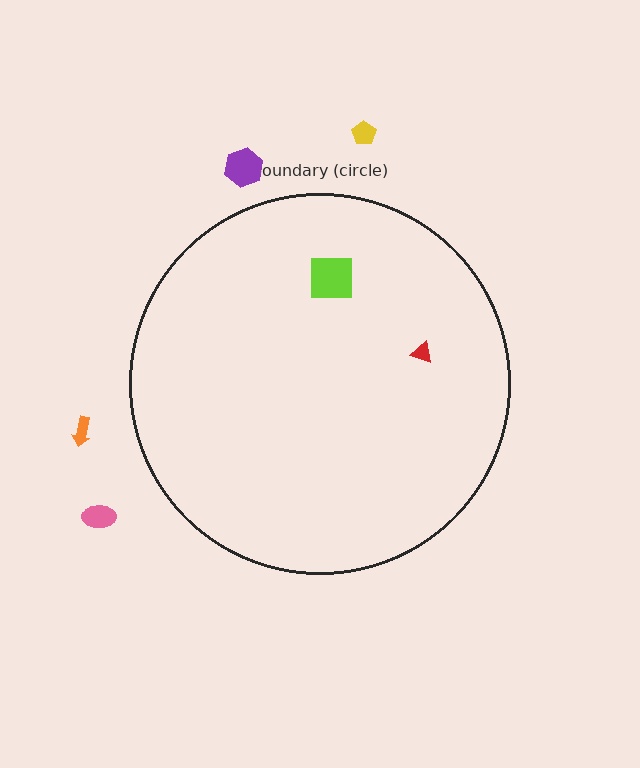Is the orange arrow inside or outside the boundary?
Outside.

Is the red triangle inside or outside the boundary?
Inside.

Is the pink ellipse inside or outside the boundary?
Outside.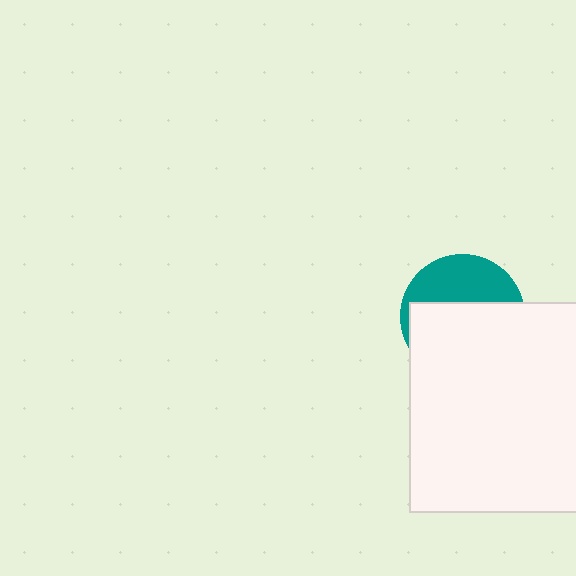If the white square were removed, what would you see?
You would see the complete teal circle.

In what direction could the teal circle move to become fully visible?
The teal circle could move up. That would shift it out from behind the white square entirely.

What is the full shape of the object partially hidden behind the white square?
The partially hidden object is a teal circle.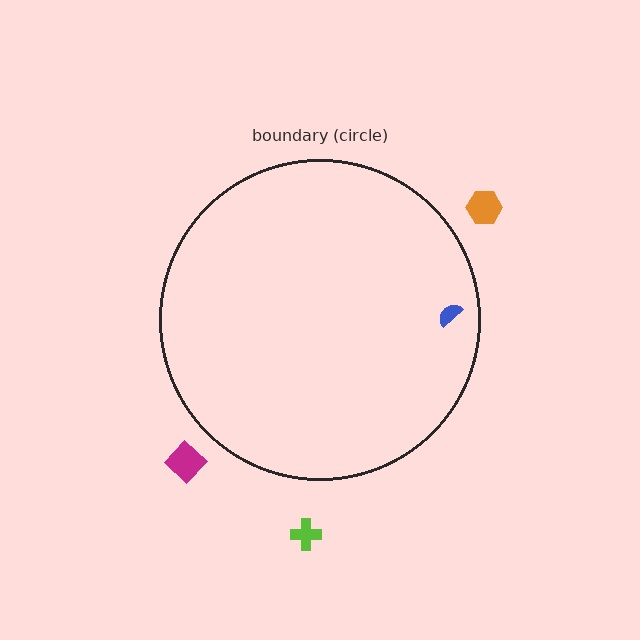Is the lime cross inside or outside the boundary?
Outside.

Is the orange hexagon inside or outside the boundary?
Outside.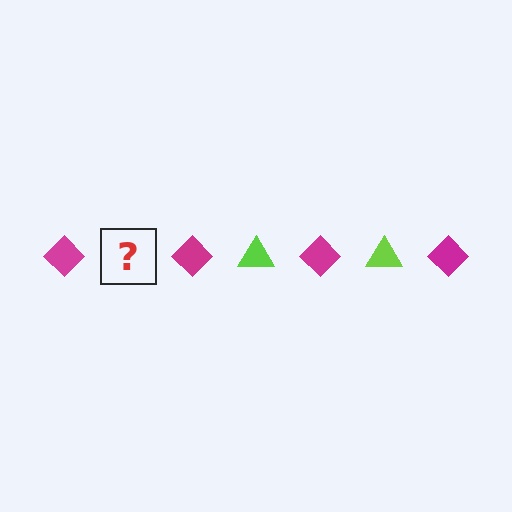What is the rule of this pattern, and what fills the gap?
The rule is that the pattern alternates between magenta diamond and lime triangle. The gap should be filled with a lime triangle.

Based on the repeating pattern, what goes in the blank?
The blank should be a lime triangle.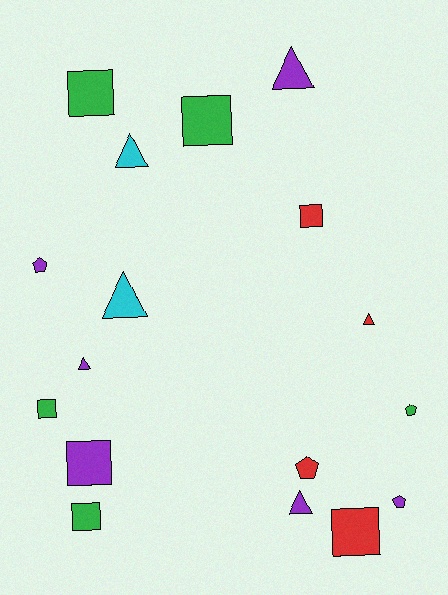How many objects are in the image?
There are 17 objects.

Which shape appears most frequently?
Square, with 7 objects.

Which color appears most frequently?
Purple, with 6 objects.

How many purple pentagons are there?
There are 2 purple pentagons.